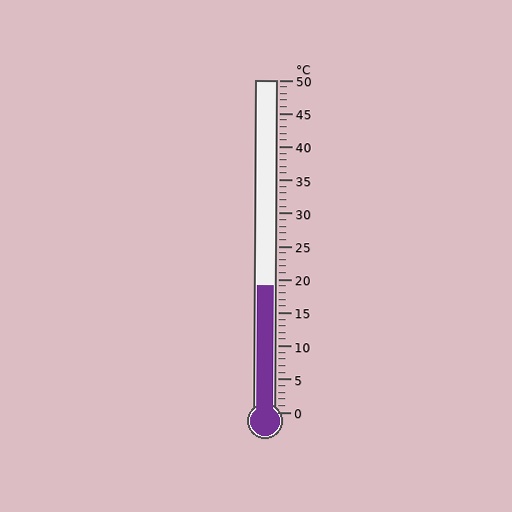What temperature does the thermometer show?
The thermometer shows approximately 19°C.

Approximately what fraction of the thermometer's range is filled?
The thermometer is filled to approximately 40% of its range.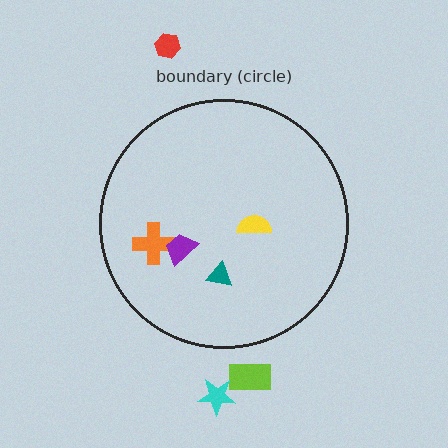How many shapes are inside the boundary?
4 inside, 3 outside.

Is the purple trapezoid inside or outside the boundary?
Inside.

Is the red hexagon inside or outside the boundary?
Outside.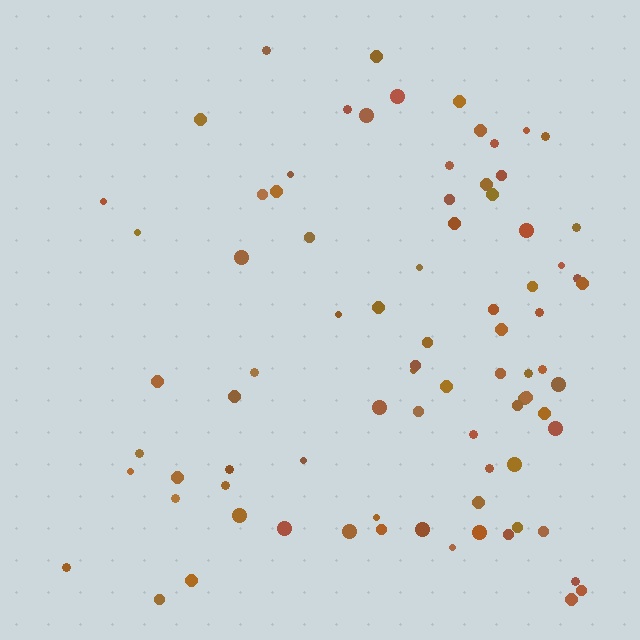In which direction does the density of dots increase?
From left to right, with the right side densest.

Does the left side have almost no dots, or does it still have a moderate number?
Still a moderate number, just noticeably fewer than the right.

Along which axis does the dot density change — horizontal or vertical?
Horizontal.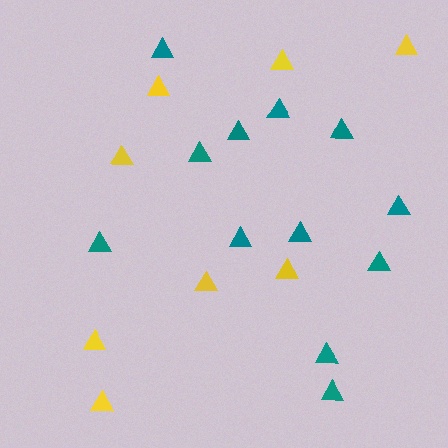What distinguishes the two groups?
There are 2 groups: one group of yellow triangles (8) and one group of teal triangles (12).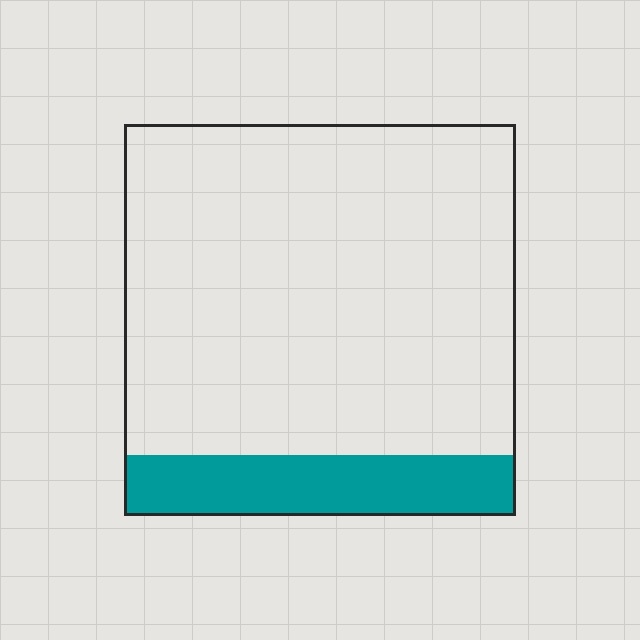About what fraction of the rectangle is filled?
About one sixth (1/6).